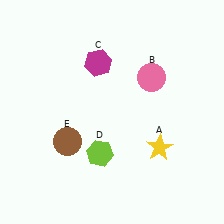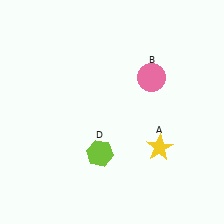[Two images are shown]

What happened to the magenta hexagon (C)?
The magenta hexagon (C) was removed in Image 2. It was in the top-left area of Image 1.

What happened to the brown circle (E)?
The brown circle (E) was removed in Image 2. It was in the bottom-left area of Image 1.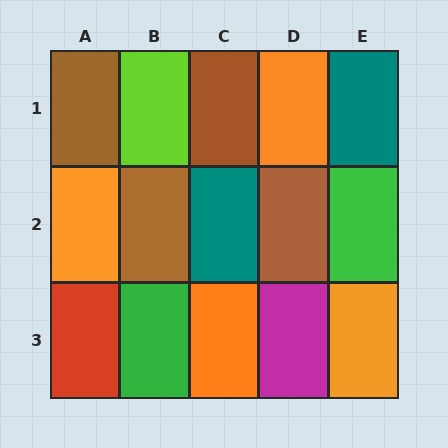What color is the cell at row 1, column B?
Lime.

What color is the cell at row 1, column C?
Brown.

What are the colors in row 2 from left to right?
Orange, brown, teal, brown, green.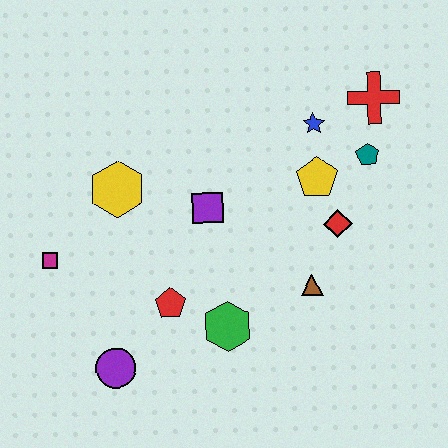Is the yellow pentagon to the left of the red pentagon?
No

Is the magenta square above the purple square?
No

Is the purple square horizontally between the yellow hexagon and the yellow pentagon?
Yes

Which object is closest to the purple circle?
The red pentagon is closest to the purple circle.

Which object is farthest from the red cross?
The purple circle is farthest from the red cross.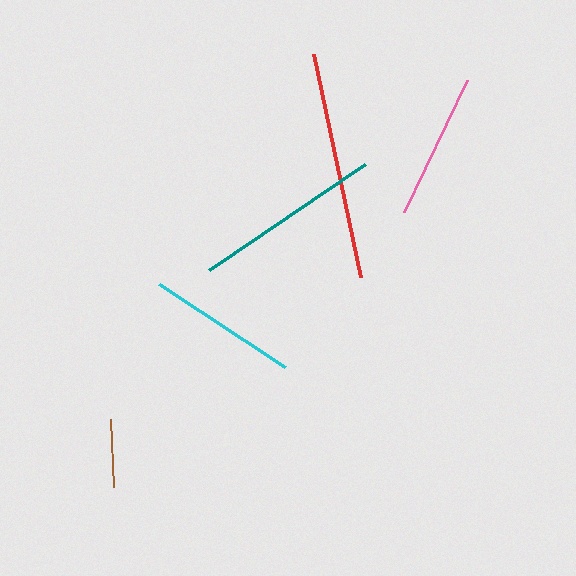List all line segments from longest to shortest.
From longest to shortest: red, teal, cyan, pink, brown.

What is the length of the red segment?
The red segment is approximately 228 pixels long.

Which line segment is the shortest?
The brown line is the shortest at approximately 68 pixels.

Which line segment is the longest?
The red line is the longest at approximately 228 pixels.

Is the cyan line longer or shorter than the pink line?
The cyan line is longer than the pink line.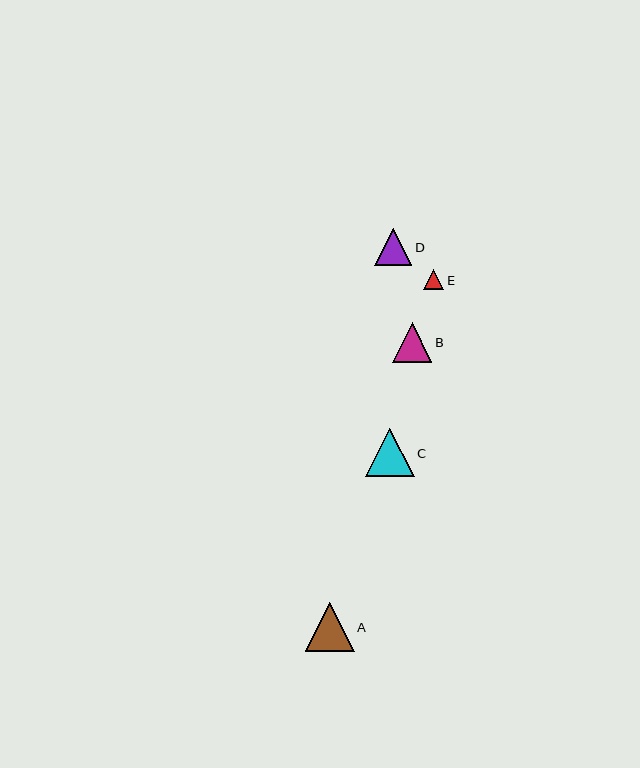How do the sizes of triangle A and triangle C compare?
Triangle A and triangle C are approximately the same size.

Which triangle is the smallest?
Triangle E is the smallest with a size of approximately 20 pixels.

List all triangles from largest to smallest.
From largest to smallest: A, C, B, D, E.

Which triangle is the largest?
Triangle A is the largest with a size of approximately 49 pixels.